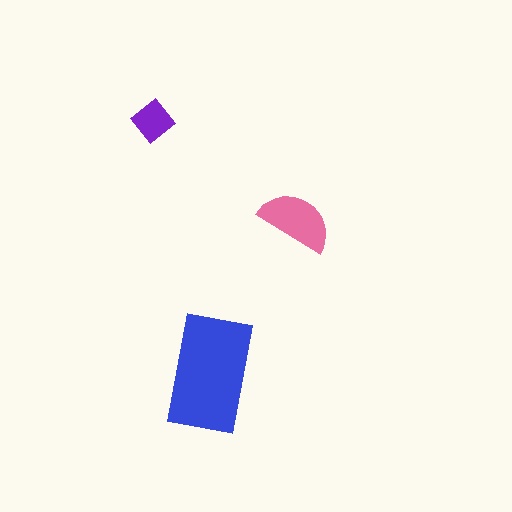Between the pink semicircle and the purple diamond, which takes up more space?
The pink semicircle.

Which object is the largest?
The blue rectangle.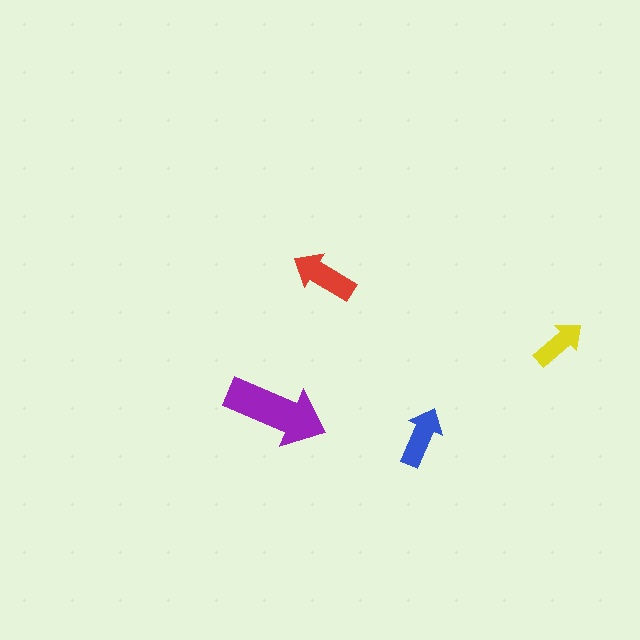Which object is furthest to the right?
The yellow arrow is rightmost.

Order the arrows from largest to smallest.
the purple one, the red one, the blue one, the yellow one.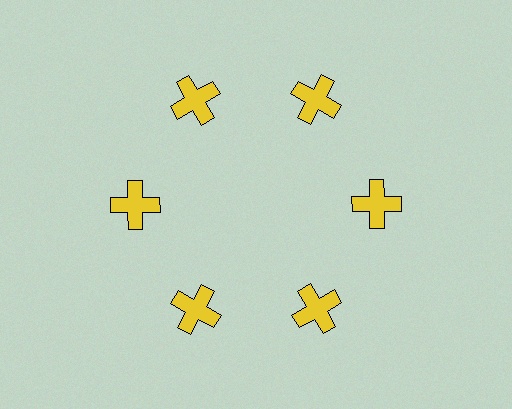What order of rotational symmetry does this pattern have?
This pattern has 6-fold rotational symmetry.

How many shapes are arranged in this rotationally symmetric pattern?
There are 6 shapes, arranged in 6 groups of 1.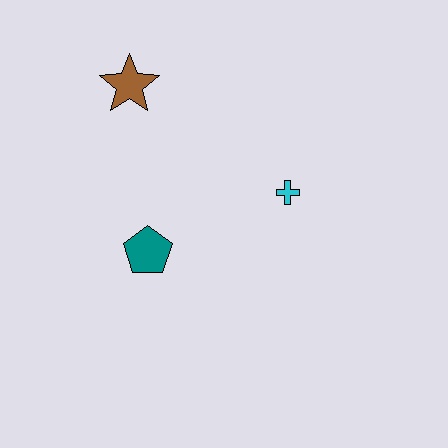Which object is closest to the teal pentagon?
The cyan cross is closest to the teal pentagon.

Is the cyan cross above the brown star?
No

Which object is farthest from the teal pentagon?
The brown star is farthest from the teal pentagon.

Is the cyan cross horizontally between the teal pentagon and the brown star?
No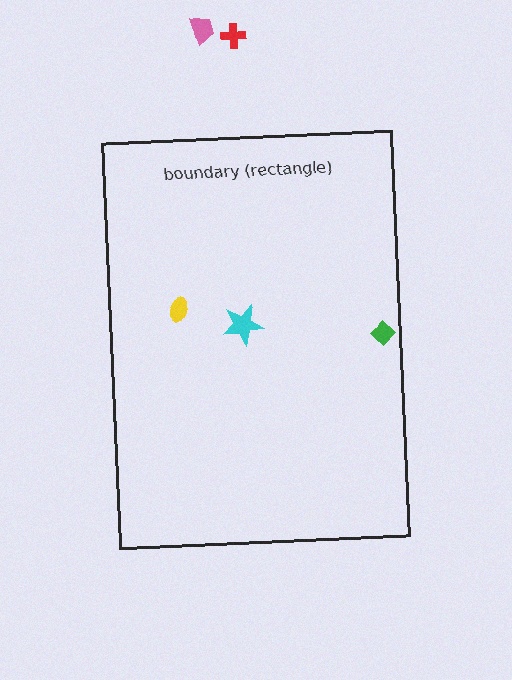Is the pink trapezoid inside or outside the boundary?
Outside.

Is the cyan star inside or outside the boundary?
Inside.